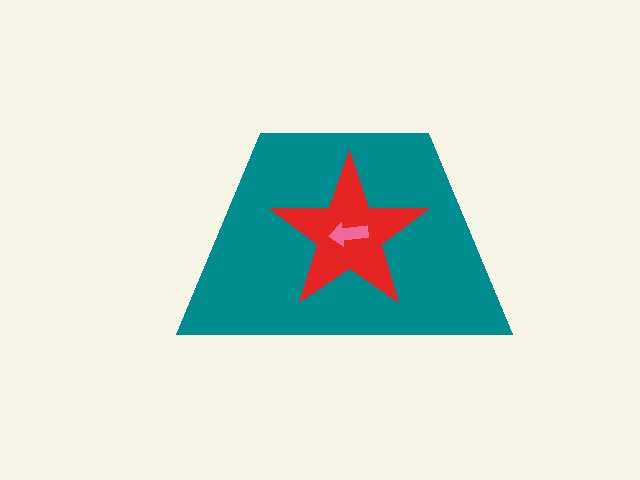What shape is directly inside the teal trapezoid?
The red star.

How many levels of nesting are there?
3.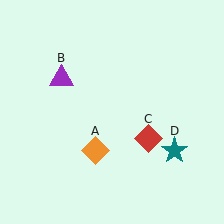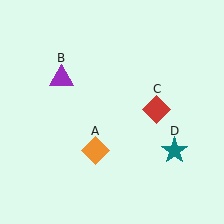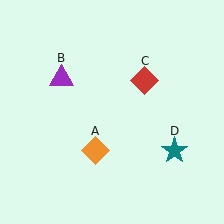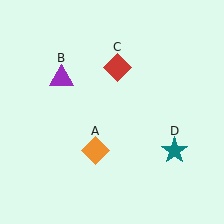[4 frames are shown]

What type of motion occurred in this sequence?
The red diamond (object C) rotated counterclockwise around the center of the scene.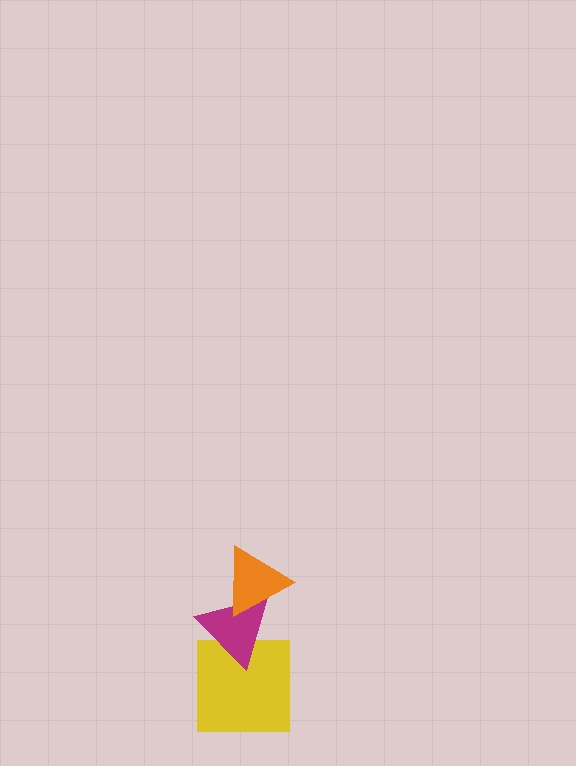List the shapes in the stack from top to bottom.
From top to bottom: the orange triangle, the magenta triangle, the yellow square.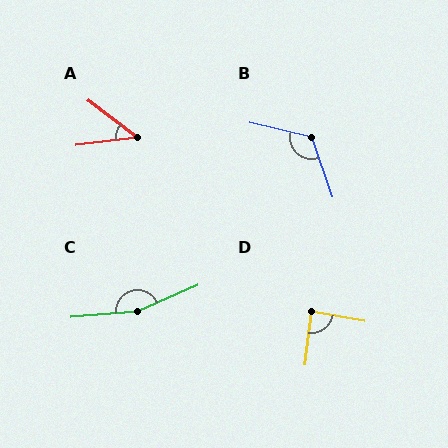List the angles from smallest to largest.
A (44°), D (87°), B (122°), C (162°).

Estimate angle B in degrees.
Approximately 122 degrees.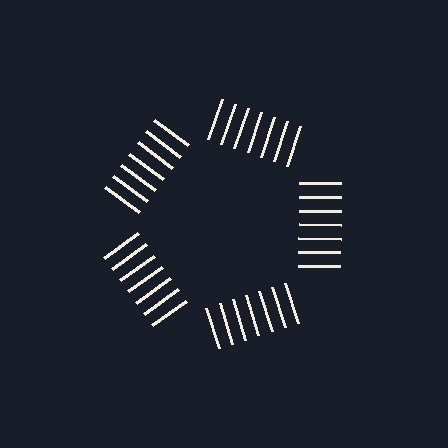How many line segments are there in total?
35 — 7 along each of the 5 edges.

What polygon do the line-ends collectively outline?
An illusory pentagon — the line segments terminate on its edges but no continuous stroke is drawn.